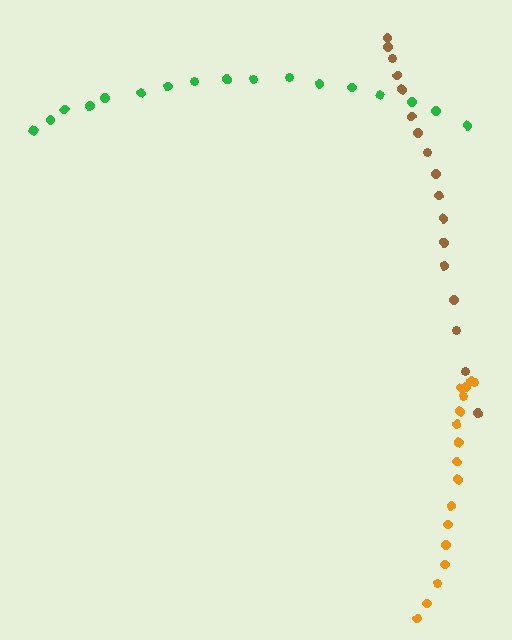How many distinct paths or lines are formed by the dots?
There are 3 distinct paths.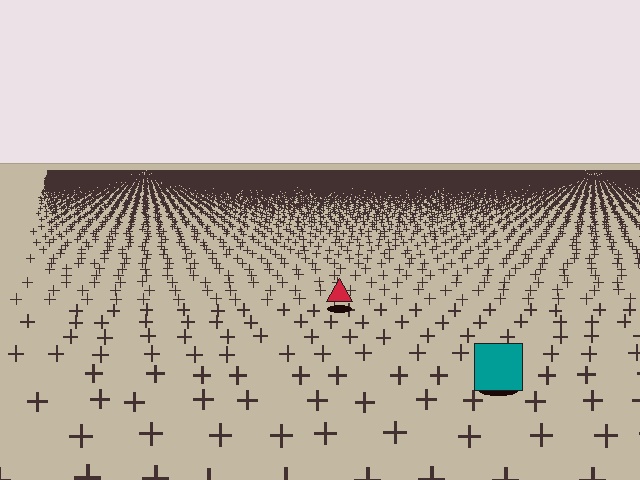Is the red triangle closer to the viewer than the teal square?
No. The teal square is closer — you can tell from the texture gradient: the ground texture is coarser near it.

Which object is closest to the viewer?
The teal square is closest. The texture marks near it are larger and more spread out.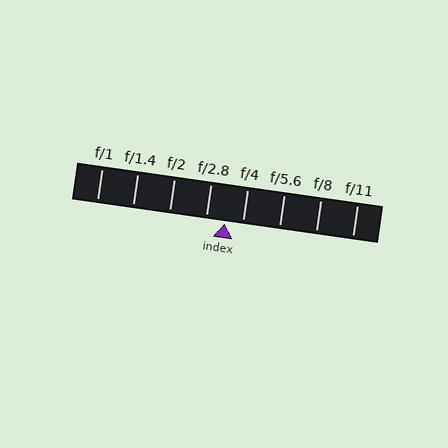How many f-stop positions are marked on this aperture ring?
There are 8 f-stop positions marked.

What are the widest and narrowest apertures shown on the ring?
The widest aperture shown is f/1 and the narrowest is f/11.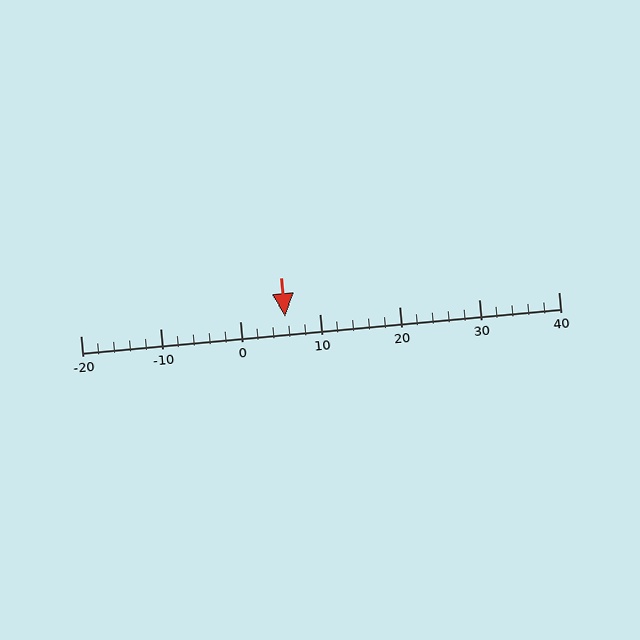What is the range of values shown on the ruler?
The ruler shows values from -20 to 40.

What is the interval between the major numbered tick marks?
The major tick marks are spaced 10 units apart.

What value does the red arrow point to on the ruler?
The red arrow points to approximately 6.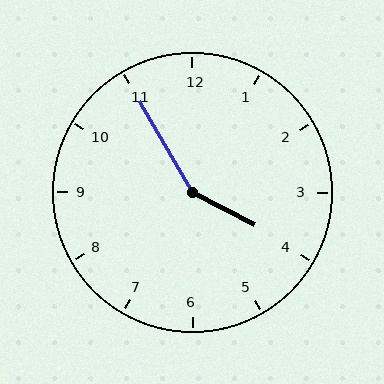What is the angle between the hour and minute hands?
Approximately 148 degrees.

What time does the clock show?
3:55.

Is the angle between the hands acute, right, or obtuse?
It is obtuse.